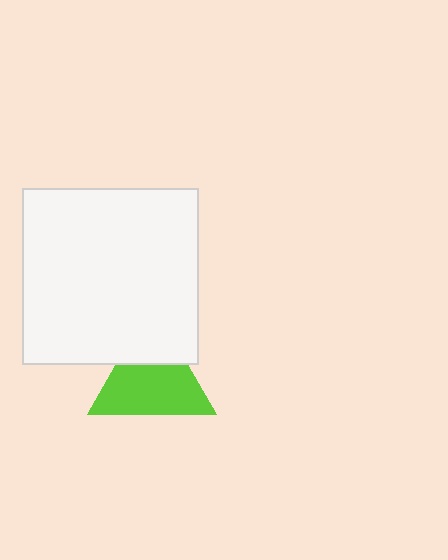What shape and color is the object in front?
The object in front is a white square.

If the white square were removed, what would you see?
You would see the complete lime triangle.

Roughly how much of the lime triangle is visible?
Most of it is visible (roughly 69%).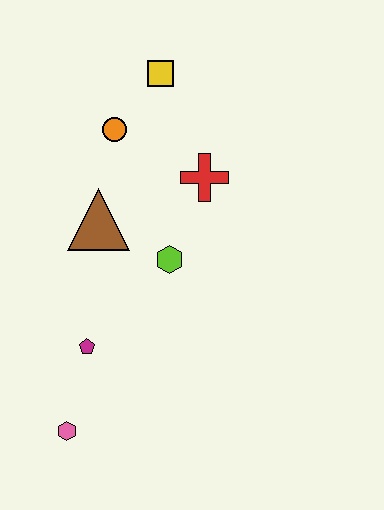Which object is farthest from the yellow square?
The pink hexagon is farthest from the yellow square.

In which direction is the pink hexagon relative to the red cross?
The pink hexagon is below the red cross.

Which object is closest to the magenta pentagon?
The pink hexagon is closest to the magenta pentagon.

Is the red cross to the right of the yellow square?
Yes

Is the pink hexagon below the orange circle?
Yes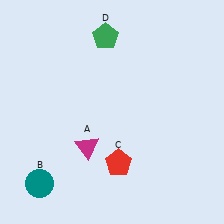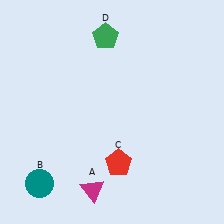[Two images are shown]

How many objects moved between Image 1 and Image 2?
1 object moved between the two images.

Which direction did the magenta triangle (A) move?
The magenta triangle (A) moved down.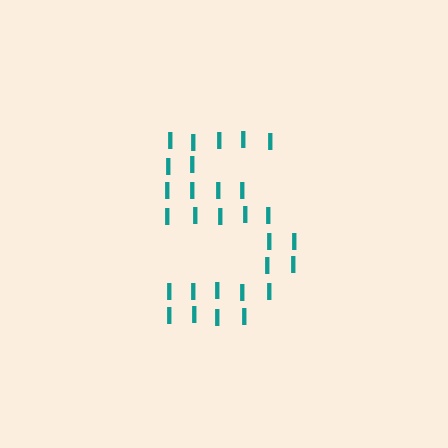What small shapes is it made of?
It is made of small letter I's.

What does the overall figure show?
The overall figure shows the digit 5.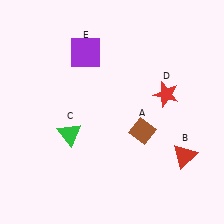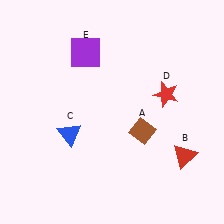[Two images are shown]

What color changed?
The triangle (C) changed from green in Image 1 to blue in Image 2.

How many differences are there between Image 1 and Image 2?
There is 1 difference between the two images.